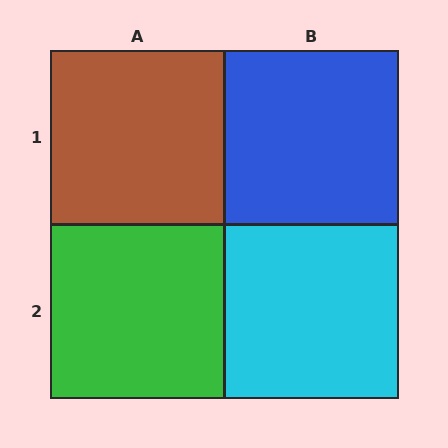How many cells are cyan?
1 cell is cyan.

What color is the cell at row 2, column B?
Cyan.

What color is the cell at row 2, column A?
Green.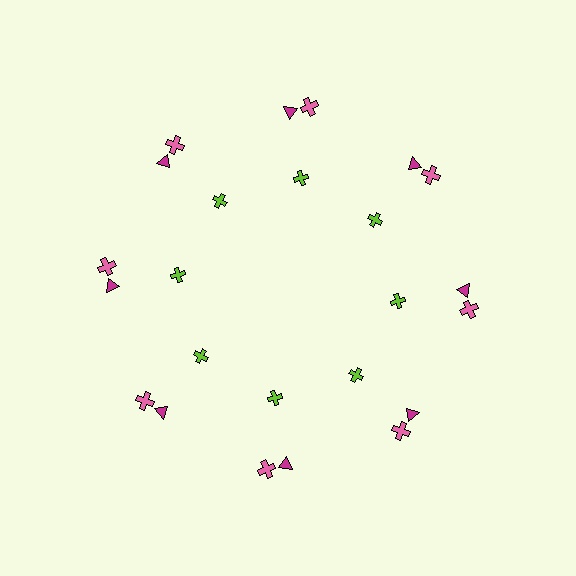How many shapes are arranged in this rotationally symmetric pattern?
There are 24 shapes, arranged in 8 groups of 3.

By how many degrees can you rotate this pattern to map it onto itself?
The pattern maps onto itself every 45 degrees of rotation.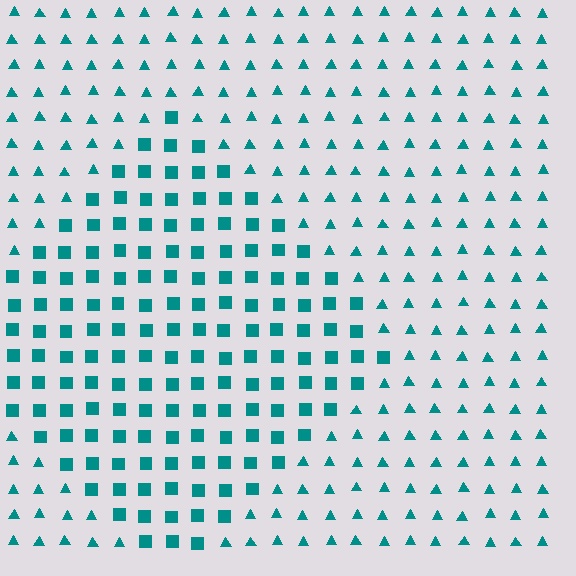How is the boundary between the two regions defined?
The boundary is defined by a change in element shape: squares inside vs. triangles outside. All elements share the same color and spacing.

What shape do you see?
I see a diamond.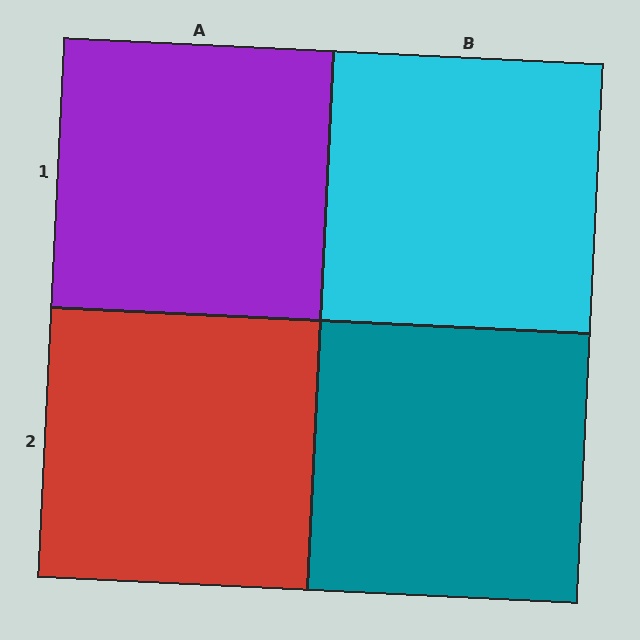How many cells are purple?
1 cell is purple.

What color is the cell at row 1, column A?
Purple.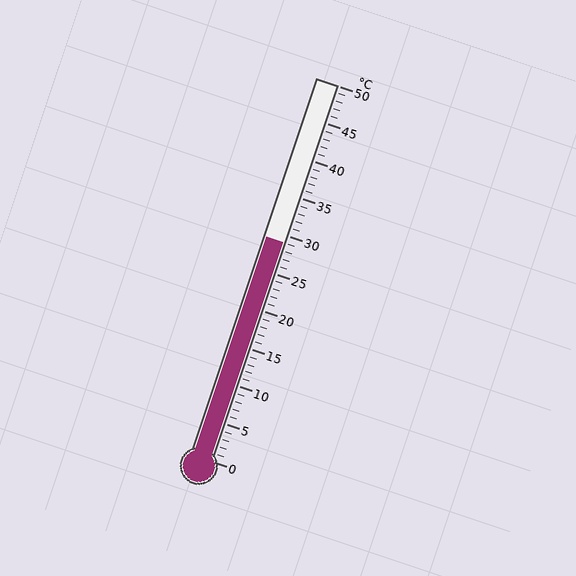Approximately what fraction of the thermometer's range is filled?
The thermometer is filled to approximately 60% of its range.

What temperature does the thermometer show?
The thermometer shows approximately 29°C.